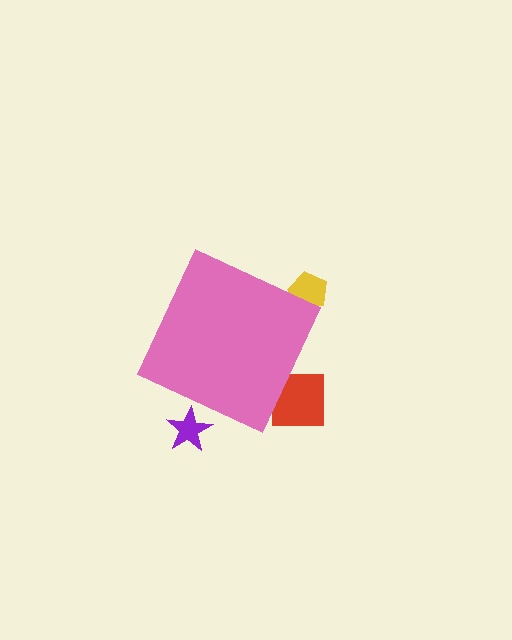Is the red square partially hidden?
Yes, the red square is partially hidden behind the pink diamond.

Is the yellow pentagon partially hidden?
Yes, the yellow pentagon is partially hidden behind the pink diamond.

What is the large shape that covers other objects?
A pink diamond.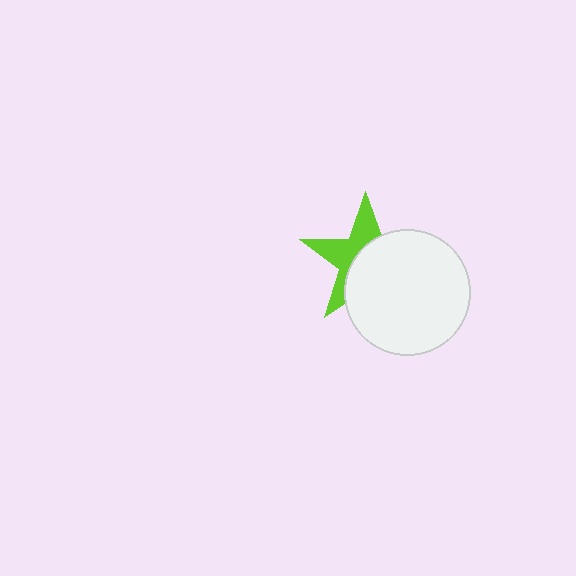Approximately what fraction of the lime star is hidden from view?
Roughly 57% of the lime star is hidden behind the white circle.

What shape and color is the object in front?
The object in front is a white circle.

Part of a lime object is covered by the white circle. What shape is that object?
It is a star.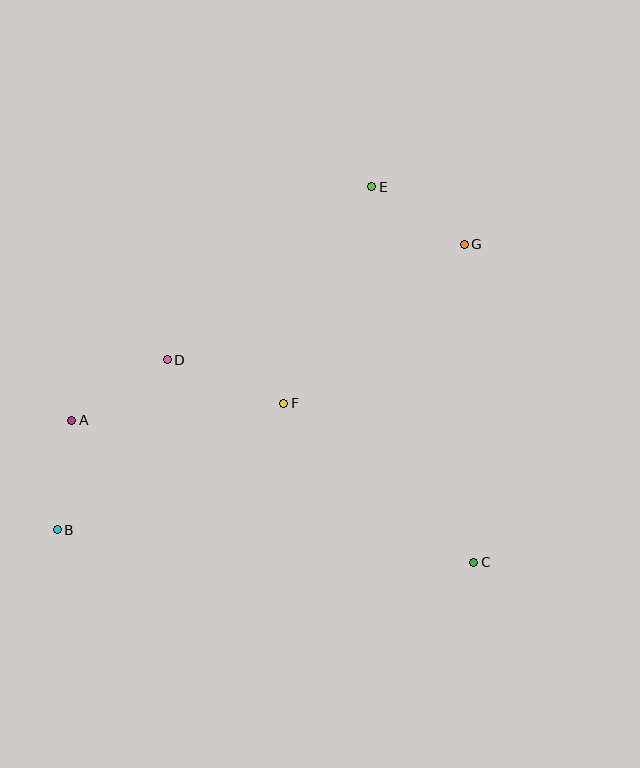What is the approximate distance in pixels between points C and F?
The distance between C and F is approximately 248 pixels.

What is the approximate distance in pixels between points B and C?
The distance between B and C is approximately 418 pixels.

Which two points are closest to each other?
Points E and G are closest to each other.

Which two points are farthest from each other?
Points B and G are farthest from each other.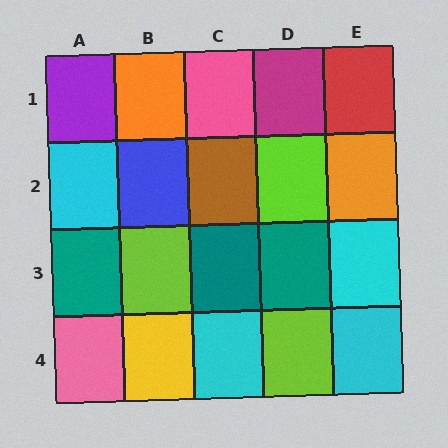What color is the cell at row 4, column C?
Cyan.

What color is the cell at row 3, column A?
Teal.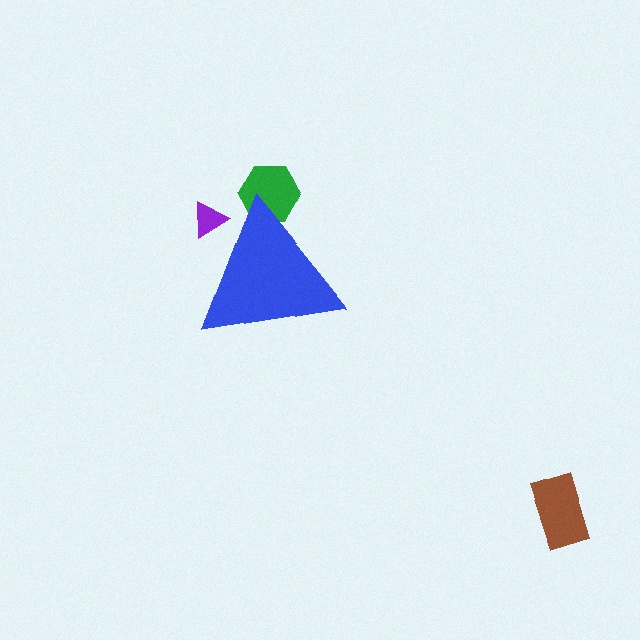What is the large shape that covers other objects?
A blue triangle.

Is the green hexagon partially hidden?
Yes, the green hexagon is partially hidden behind the blue triangle.